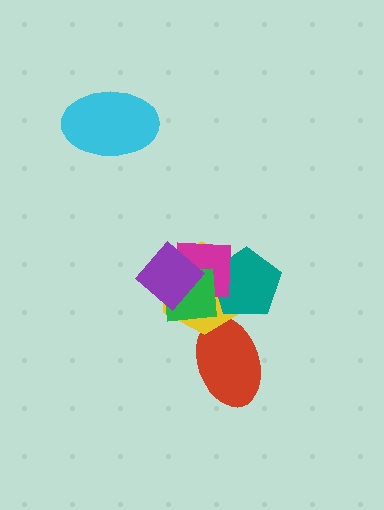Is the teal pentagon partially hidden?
Yes, it is partially covered by another shape.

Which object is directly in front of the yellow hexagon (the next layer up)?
The teal pentagon is directly in front of the yellow hexagon.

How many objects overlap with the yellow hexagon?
5 objects overlap with the yellow hexagon.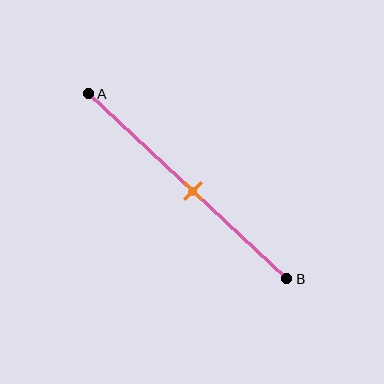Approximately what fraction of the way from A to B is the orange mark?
The orange mark is approximately 55% of the way from A to B.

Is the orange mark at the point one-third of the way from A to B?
No, the mark is at about 55% from A, not at the 33% one-third point.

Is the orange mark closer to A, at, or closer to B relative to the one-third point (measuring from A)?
The orange mark is closer to point B than the one-third point of segment AB.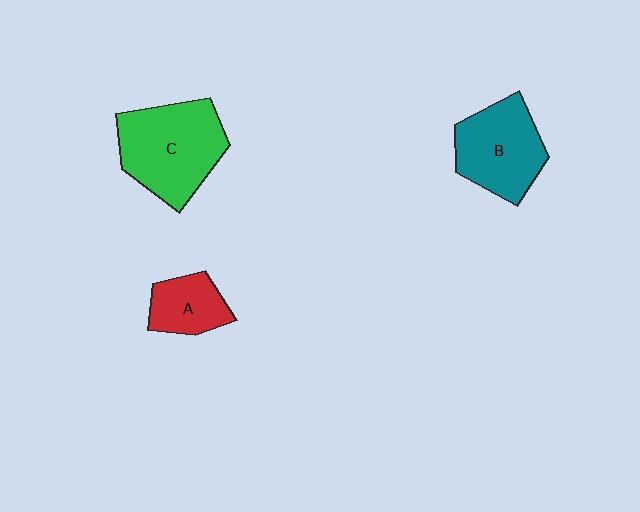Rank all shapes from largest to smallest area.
From largest to smallest: C (green), B (teal), A (red).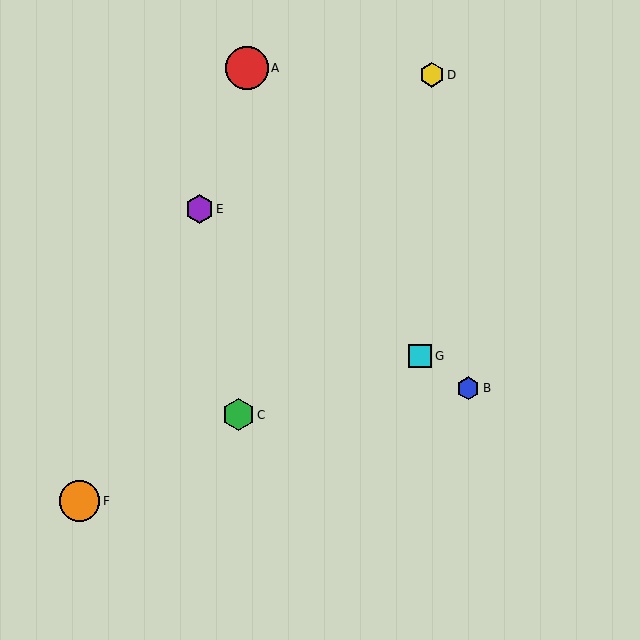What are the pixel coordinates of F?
Object F is at (79, 501).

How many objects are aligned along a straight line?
3 objects (B, E, G) are aligned along a straight line.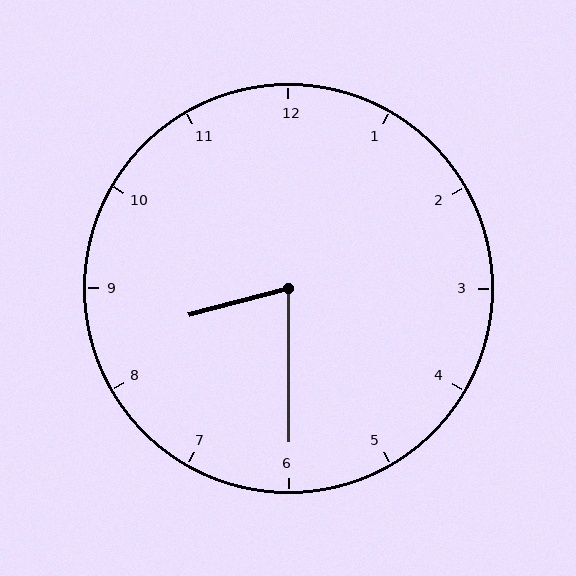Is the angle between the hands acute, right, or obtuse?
It is acute.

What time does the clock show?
8:30.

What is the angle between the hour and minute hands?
Approximately 75 degrees.